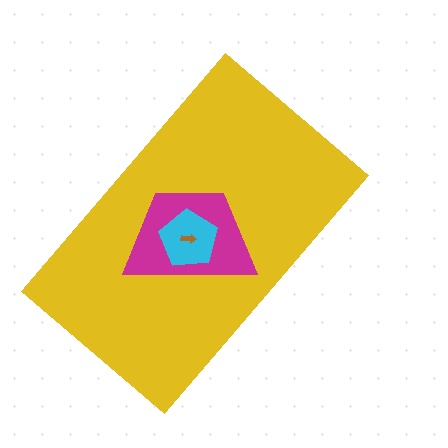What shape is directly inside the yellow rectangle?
The magenta trapezoid.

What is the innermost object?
The brown arrow.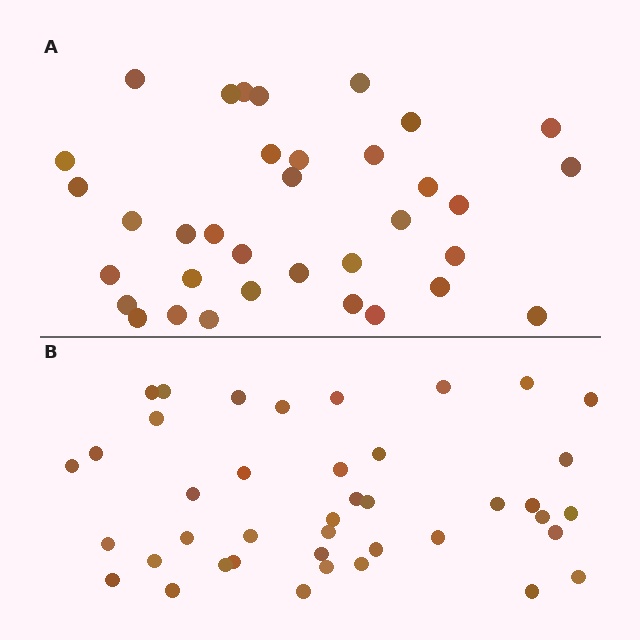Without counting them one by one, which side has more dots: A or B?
Region B (the bottom region) has more dots.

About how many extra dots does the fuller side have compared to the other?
Region B has about 6 more dots than region A.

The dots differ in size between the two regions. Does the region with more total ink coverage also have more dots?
No. Region A has more total ink coverage because its dots are larger, but region B actually contains more individual dots. Total area can be misleading — the number of items is what matters here.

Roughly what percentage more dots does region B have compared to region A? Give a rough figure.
About 15% more.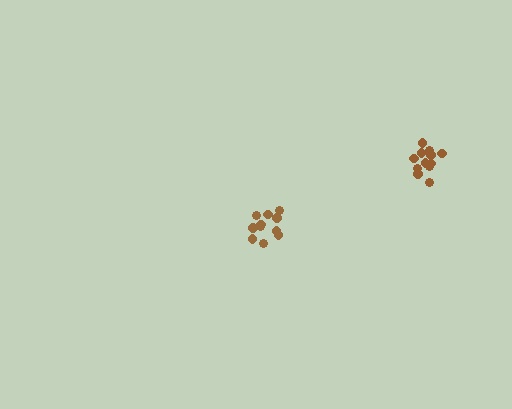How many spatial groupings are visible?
There are 2 spatial groupings.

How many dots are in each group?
Group 1: 13 dots, Group 2: 11 dots (24 total).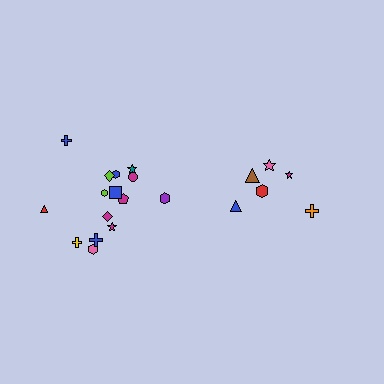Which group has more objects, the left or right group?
The left group.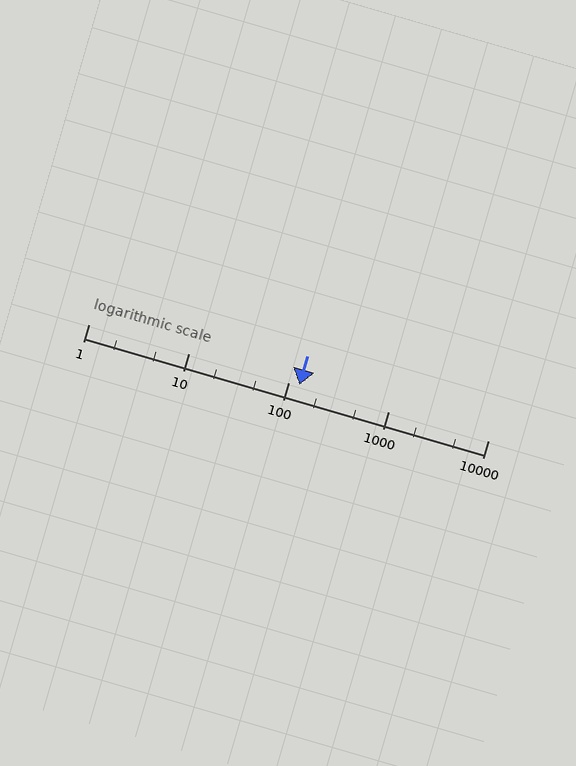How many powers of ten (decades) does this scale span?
The scale spans 4 decades, from 1 to 10000.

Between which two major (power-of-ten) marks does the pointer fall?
The pointer is between 100 and 1000.